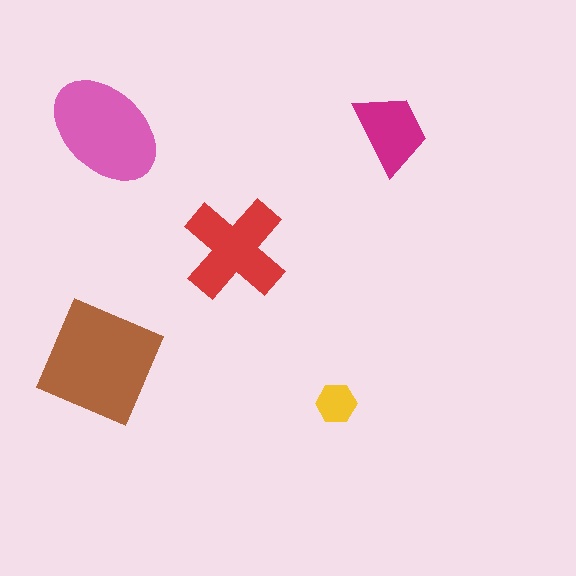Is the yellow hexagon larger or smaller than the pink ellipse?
Smaller.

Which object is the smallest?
The yellow hexagon.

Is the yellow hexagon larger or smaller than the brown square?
Smaller.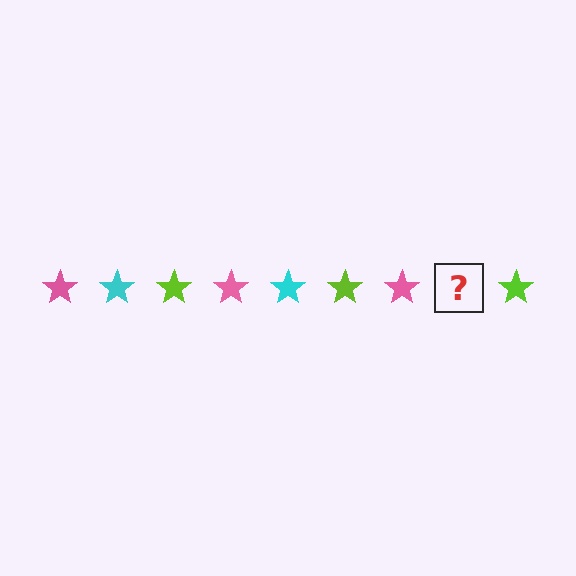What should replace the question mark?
The question mark should be replaced with a cyan star.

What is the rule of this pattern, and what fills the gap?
The rule is that the pattern cycles through pink, cyan, lime stars. The gap should be filled with a cyan star.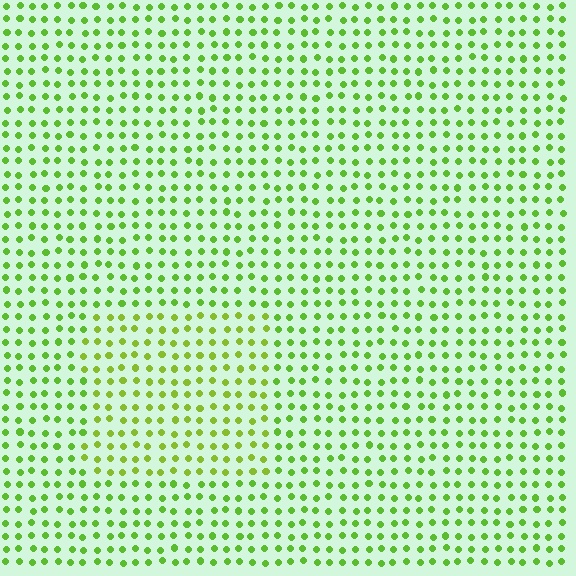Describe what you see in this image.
The image is filled with small lime elements in a uniform arrangement. A rectangle-shaped region is visible where the elements are tinted to a slightly different hue, forming a subtle color boundary.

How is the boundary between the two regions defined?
The boundary is defined purely by a slight shift in hue (about 18 degrees). Spacing, size, and orientation are identical on both sides.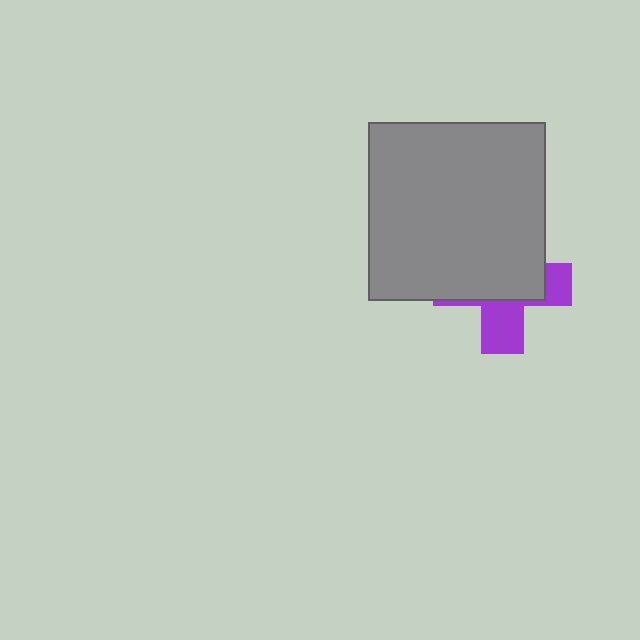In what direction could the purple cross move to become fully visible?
The purple cross could move down. That would shift it out from behind the gray square entirely.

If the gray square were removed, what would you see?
You would see the complete purple cross.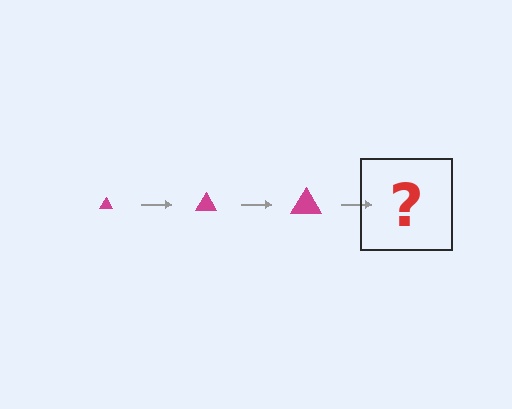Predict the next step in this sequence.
The next step is a magenta triangle, larger than the previous one.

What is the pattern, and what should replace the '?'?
The pattern is that the triangle gets progressively larger each step. The '?' should be a magenta triangle, larger than the previous one.